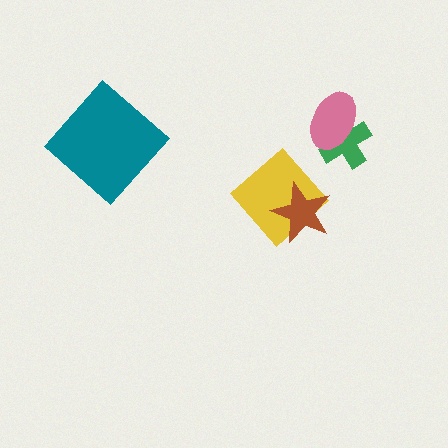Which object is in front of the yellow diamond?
The brown star is in front of the yellow diamond.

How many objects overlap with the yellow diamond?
1 object overlaps with the yellow diamond.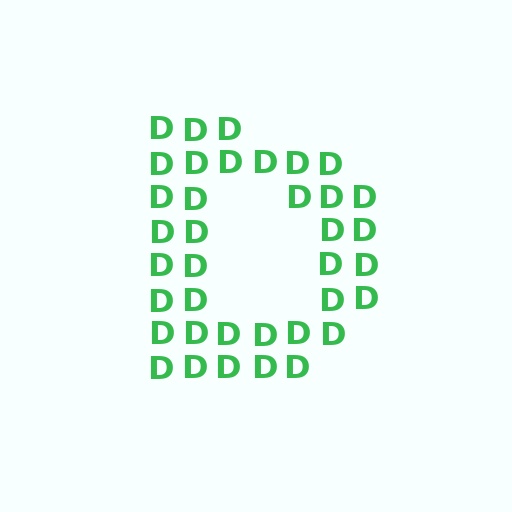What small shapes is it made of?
It is made of small letter D's.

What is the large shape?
The large shape is the letter D.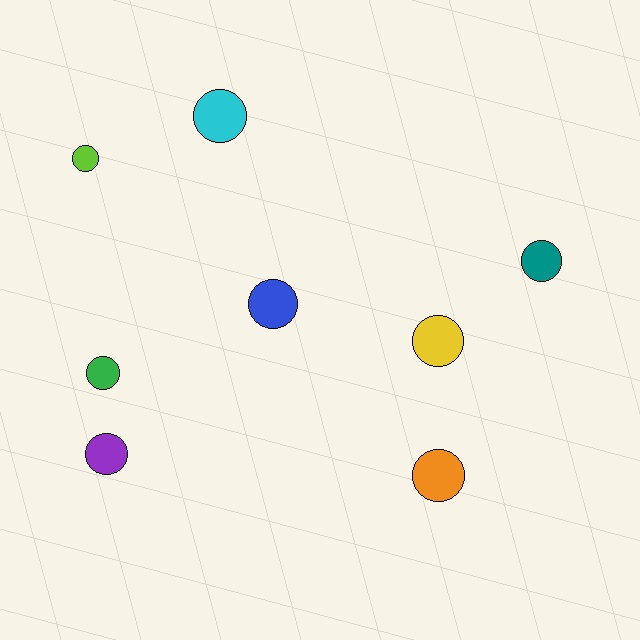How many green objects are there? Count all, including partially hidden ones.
There is 1 green object.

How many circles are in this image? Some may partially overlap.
There are 8 circles.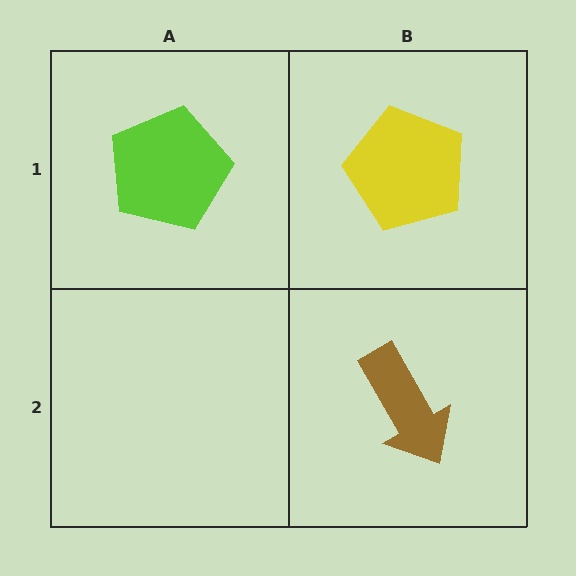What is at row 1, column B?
A yellow pentagon.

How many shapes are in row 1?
2 shapes.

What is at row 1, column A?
A lime pentagon.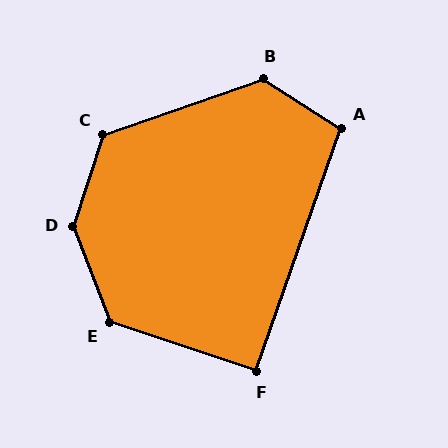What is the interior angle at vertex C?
Approximately 127 degrees (obtuse).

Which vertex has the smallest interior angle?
F, at approximately 91 degrees.